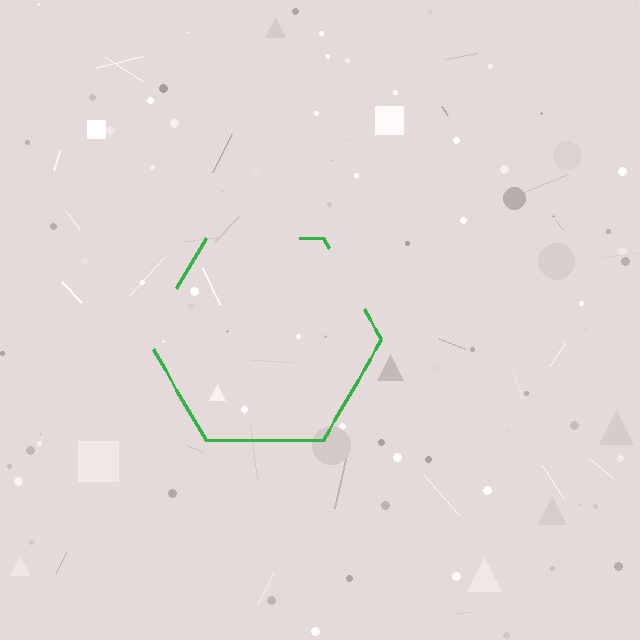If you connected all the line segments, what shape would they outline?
They would outline a hexagon.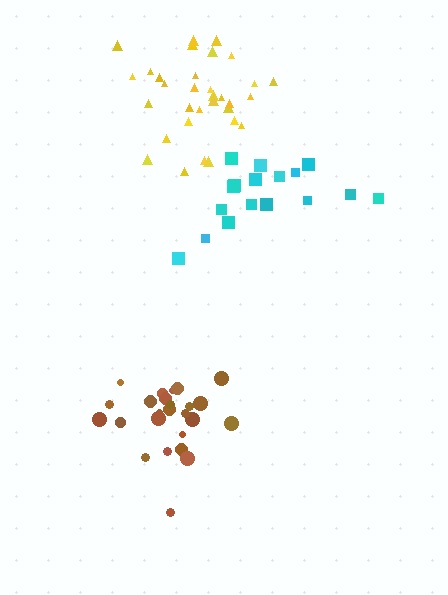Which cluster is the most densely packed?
Yellow.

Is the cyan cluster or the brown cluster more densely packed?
Brown.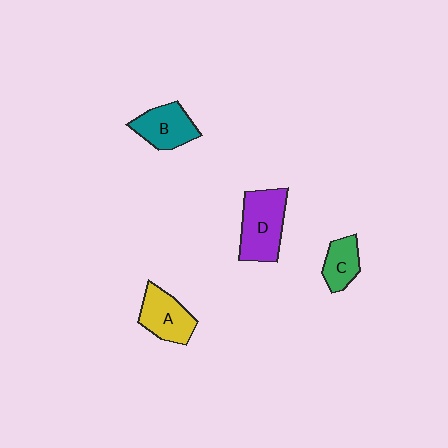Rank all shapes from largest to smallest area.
From largest to smallest: D (purple), A (yellow), B (teal), C (green).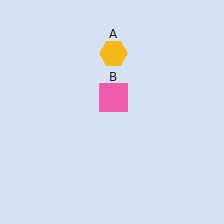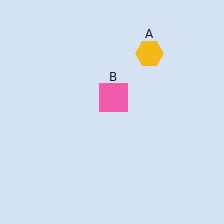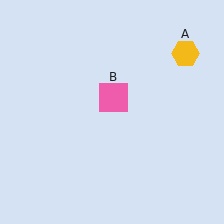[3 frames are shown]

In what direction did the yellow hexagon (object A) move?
The yellow hexagon (object A) moved right.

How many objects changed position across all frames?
1 object changed position: yellow hexagon (object A).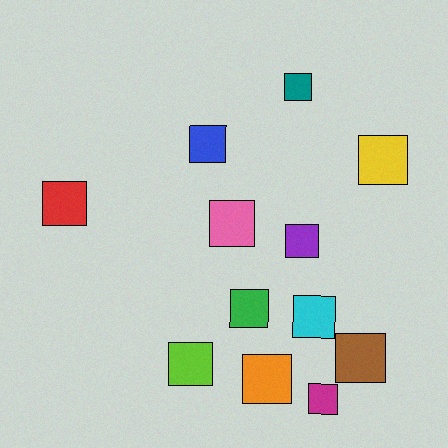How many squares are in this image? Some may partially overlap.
There are 12 squares.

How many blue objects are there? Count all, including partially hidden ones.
There is 1 blue object.